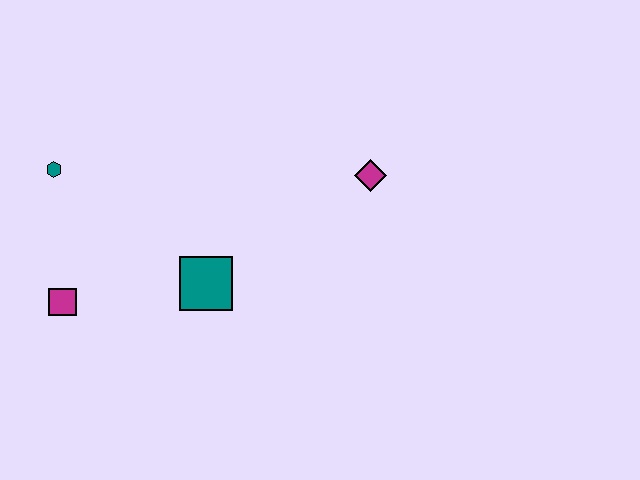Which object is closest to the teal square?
The magenta square is closest to the teal square.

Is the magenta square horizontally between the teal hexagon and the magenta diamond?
Yes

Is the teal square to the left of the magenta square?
No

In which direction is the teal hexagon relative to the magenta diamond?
The teal hexagon is to the left of the magenta diamond.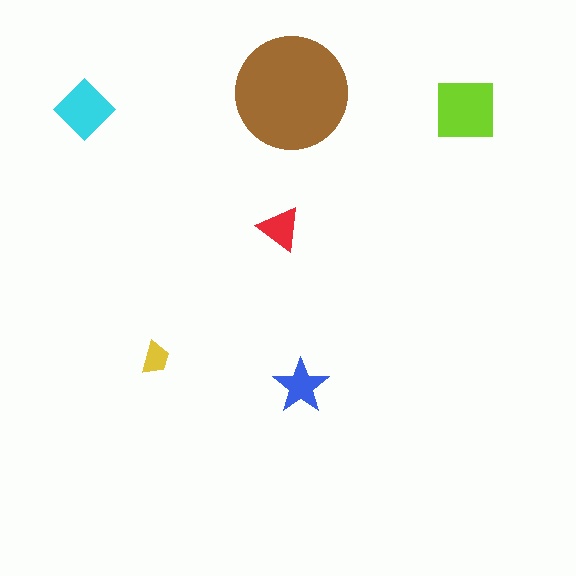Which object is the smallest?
The yellow trapezoid.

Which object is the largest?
The brown circle.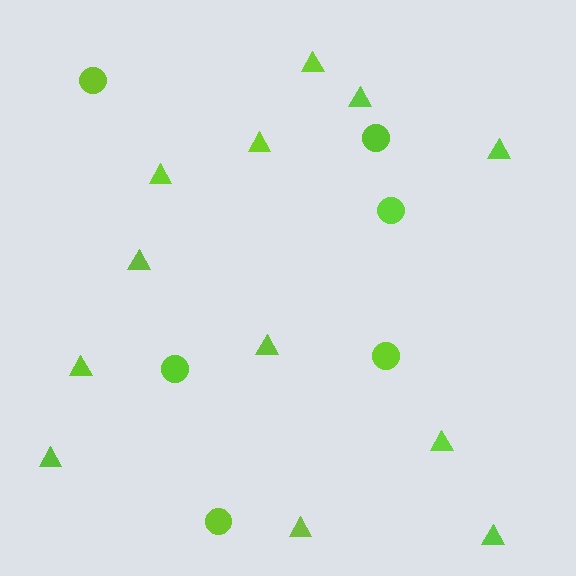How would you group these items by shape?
There are 2 groups: one group of circles (6) and one group of triangles (12).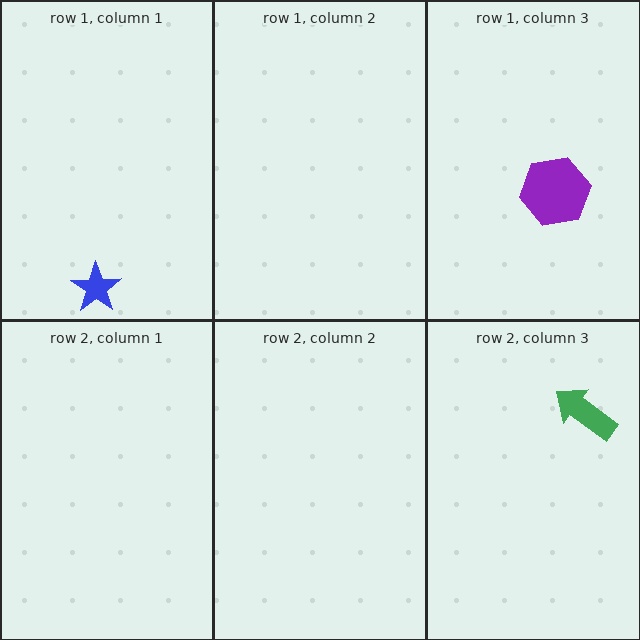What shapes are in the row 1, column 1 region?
The blue star.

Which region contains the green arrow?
The row 2, column 3 region.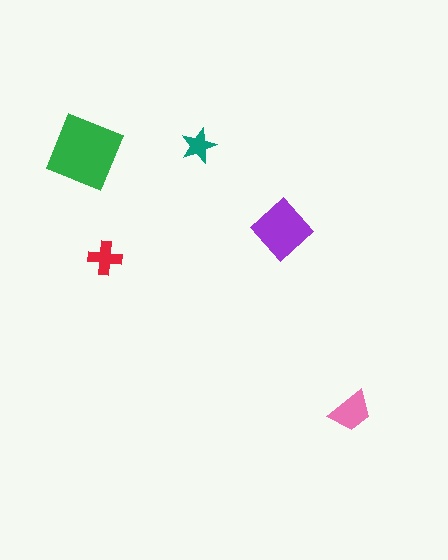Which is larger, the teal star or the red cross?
The red cross.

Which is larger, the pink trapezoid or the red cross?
The pink trapezoid.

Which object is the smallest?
The teal star.